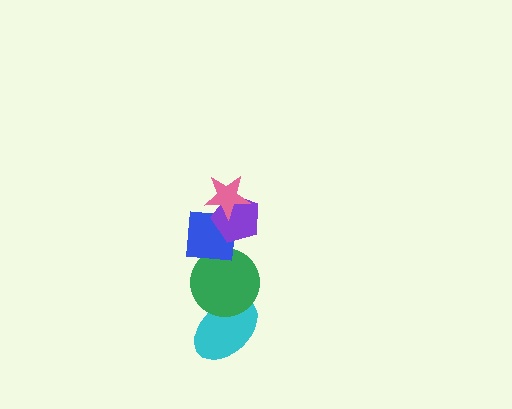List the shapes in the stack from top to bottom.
From top to bottom: the pink star, the purple pentagon, the blue square, the green circle, the cyan ellipse.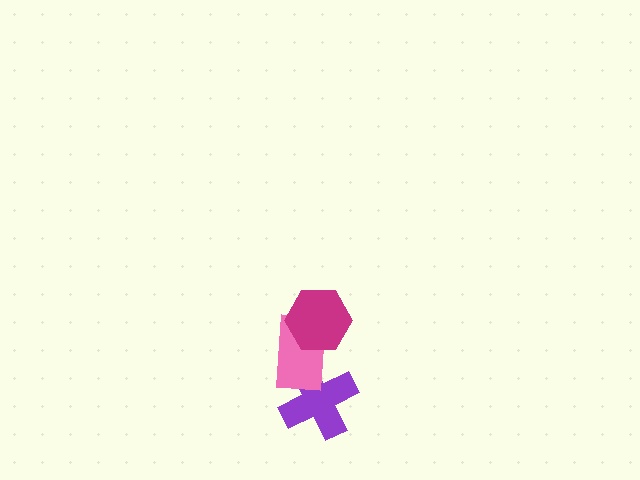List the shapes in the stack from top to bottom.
From top to bottom: the magenta hexagon, the pink rectangle, the purple cross.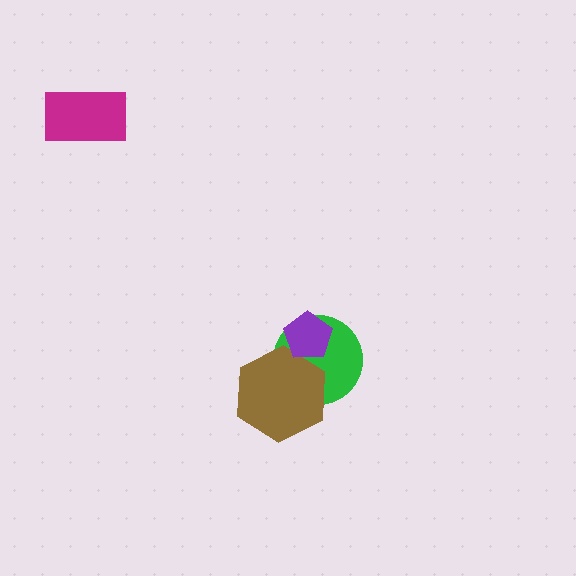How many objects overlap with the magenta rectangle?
0 objects overlap with the magenta rectangle.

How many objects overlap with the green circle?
2 objects overlap with the green circle.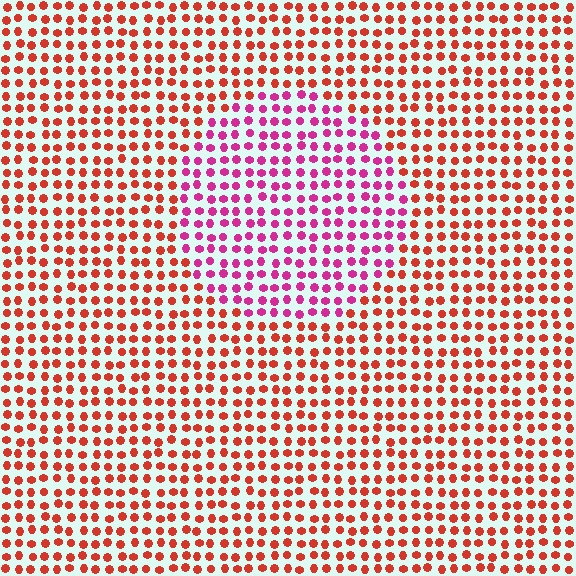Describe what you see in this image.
The image is filled with small red elements in a uniform arrangement. A circle-shaped region is visible where the elements are tinted to a slightly different hue, forming a subtle color boundary.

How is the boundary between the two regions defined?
The boundary is defined purely by a slight shift in hue (about 43 degrees). Spacing, size, and orientation are identical on both sides.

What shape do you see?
I see a circle.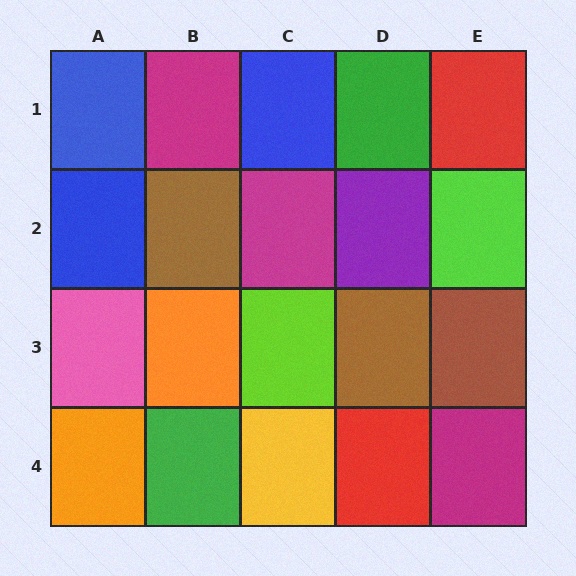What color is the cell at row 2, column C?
Magenta.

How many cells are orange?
2 cells are orange.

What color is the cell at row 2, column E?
Lime.